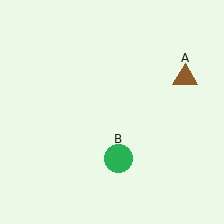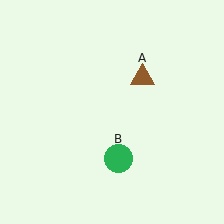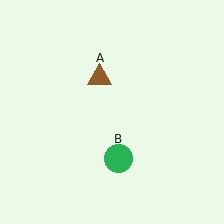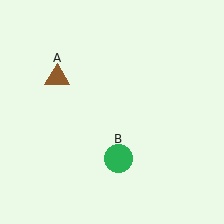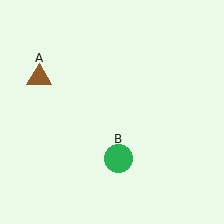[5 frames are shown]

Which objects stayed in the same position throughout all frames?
Green circle (object B) remained stationary.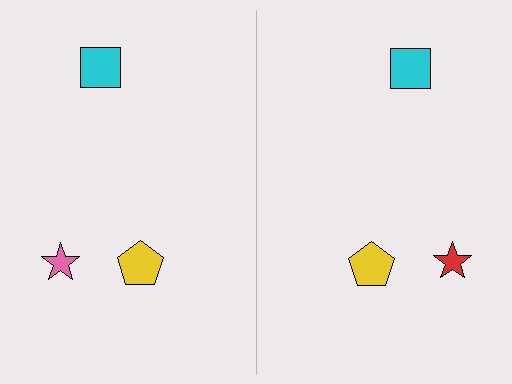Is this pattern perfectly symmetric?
No, the pattern is not perfectly symmetric. The red star on the right side breaks the symmetry — its mirror counterpart is pink.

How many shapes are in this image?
There are 6 shapes in this image.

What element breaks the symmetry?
The red star on the right side breaks the symmetry — its mirror counterpart is pink.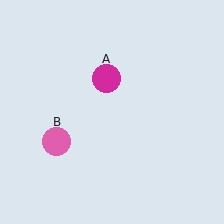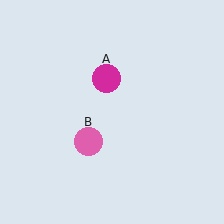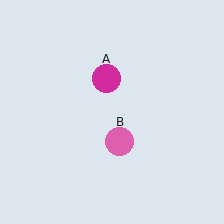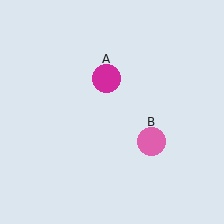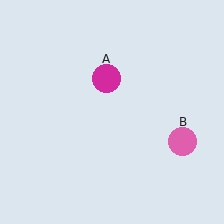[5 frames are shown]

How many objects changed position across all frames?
1 object changed position: pink circle (object B).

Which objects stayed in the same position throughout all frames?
Magenta circle (object A) remained stationary.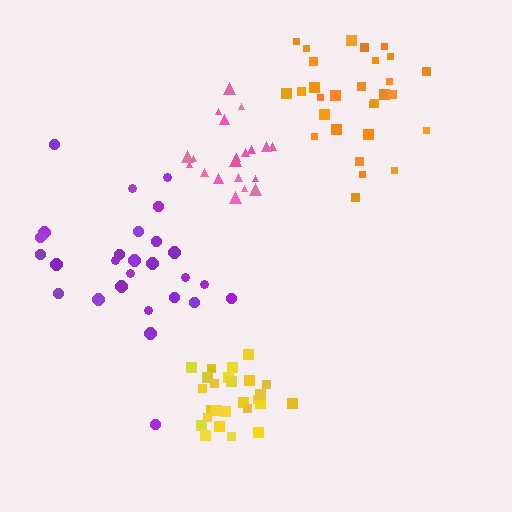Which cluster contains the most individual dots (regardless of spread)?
Orange (29).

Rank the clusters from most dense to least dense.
yellow, pink, orange, purple.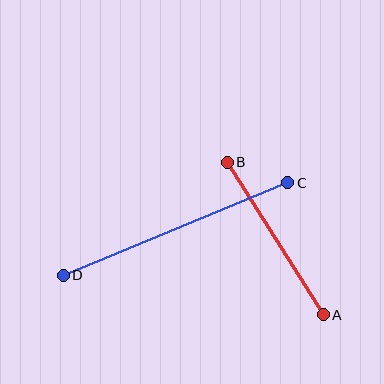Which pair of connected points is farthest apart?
Points C and D are farthest apart.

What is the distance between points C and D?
The distance is approximately 243 pixels.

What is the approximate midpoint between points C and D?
The midpoint is at approximately (175, 229) pixels.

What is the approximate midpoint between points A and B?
The midpoint is at approximately (275, 239) pixels.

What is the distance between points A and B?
The distance is approximately 180 pixels.